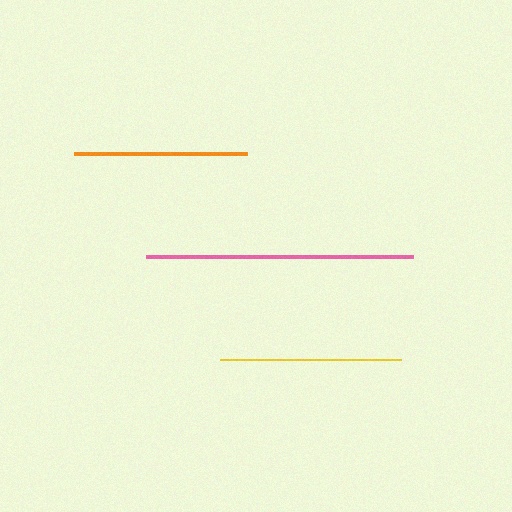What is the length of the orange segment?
The orange segment is approximately 173 pixels long.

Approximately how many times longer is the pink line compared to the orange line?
The pink line is approximately 1.5 times the length of the orange line.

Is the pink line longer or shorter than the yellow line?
The pink line is longer than the yellow line.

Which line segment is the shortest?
The orange line is the shortest at approximately 173 pixels.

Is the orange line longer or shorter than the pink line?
The pink line is longer than the orange line.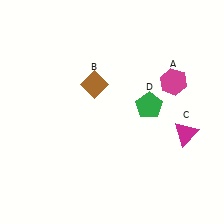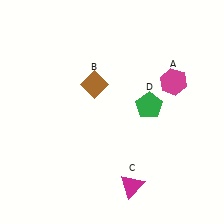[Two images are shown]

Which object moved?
The magenta triangle (C) moved left.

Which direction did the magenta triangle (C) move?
The magenta triangle (C) moved left.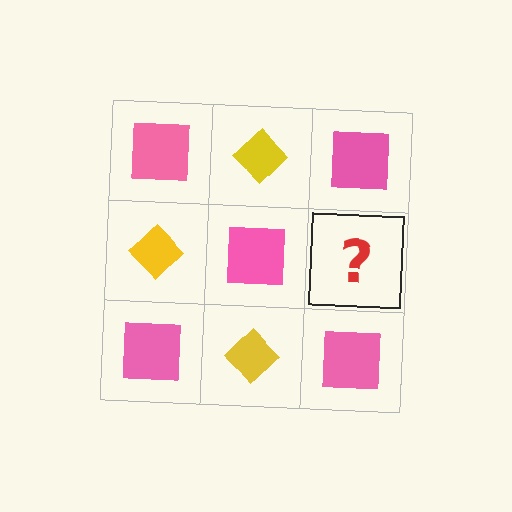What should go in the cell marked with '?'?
The missing cell should contain a yellow diamond.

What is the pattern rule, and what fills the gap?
The rule is that it alternates pink square and yellow diamond in a checkerboard pattern. The gap should be filled with a yellow diamond.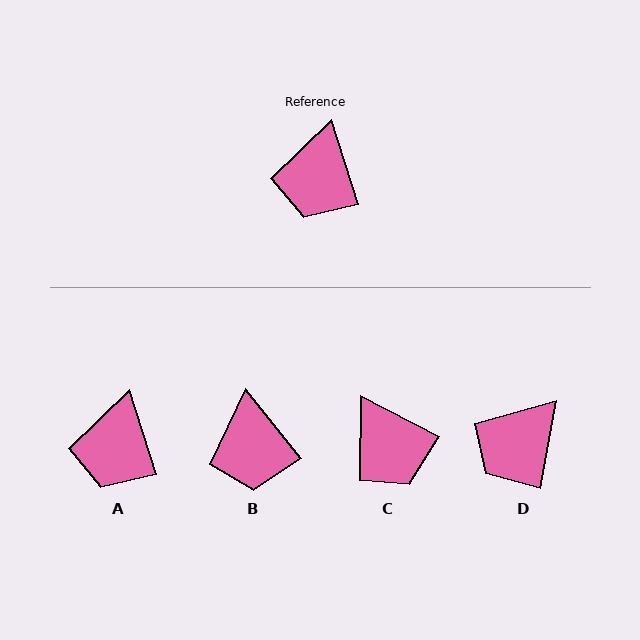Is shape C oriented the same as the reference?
No, it is off by about 45 degrees.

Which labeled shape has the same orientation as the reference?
A.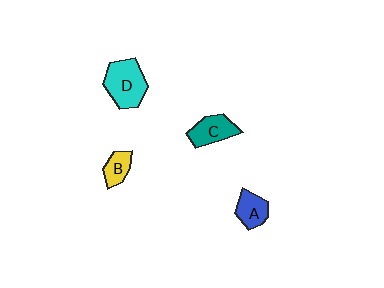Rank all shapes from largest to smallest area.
From largest to smallest: D (cyan), C (teal), A (blue), B (yellow).